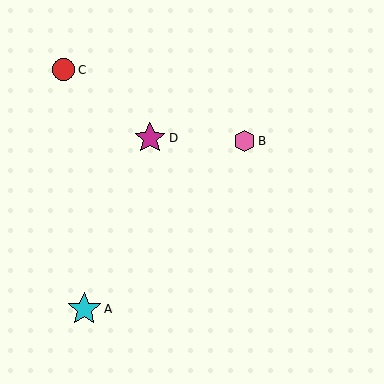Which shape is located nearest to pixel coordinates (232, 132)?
The pink hexagon (labeled B) at (244, 141) is nearest to that location.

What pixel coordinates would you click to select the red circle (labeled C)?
Click at (63, 70) to select the red circle C.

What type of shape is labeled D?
Shape D is a magenta star.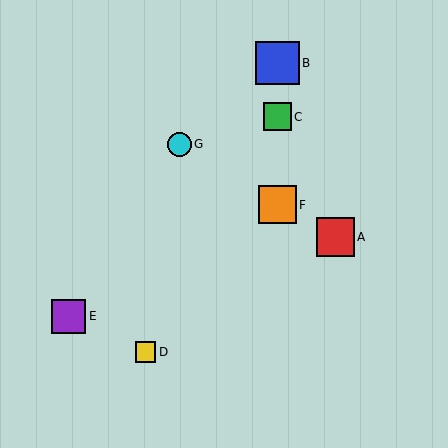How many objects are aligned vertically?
3 objects (B, C, F) are aligned vertically.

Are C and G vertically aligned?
No, C is at x≈277 and G is at x≈179.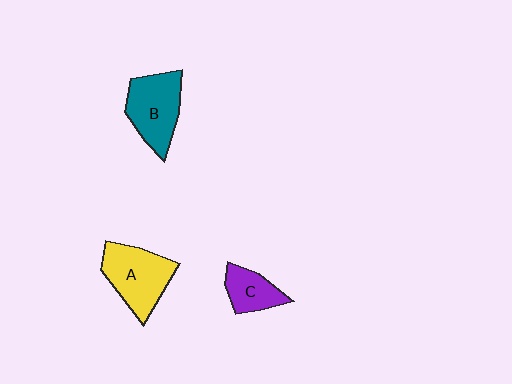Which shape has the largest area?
Shape A (yellow).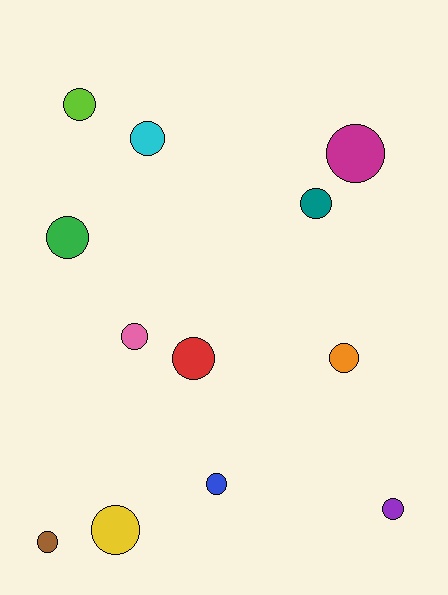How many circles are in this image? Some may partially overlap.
There are 12 circles.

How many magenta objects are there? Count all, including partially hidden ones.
There is 1 magenta object.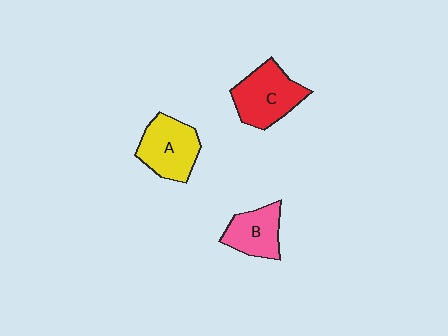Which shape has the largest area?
Shape C (red).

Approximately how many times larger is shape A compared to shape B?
Approximately 1.3 times.